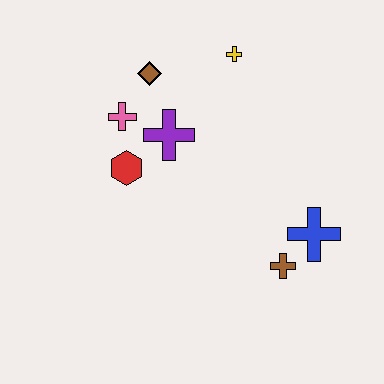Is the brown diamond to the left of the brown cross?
Yes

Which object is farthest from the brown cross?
The brown diamond is farthest from the brown cross.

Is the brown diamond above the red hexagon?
Yes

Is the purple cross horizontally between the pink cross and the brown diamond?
No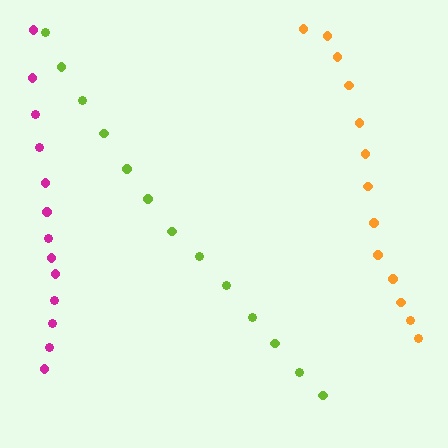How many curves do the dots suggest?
There are 3 distinct paths.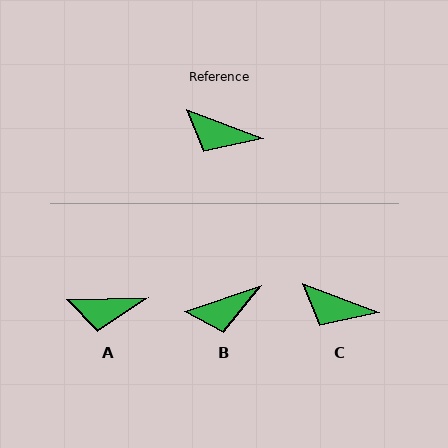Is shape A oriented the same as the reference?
No, it is off by about 22 degrees.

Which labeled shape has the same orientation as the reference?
C.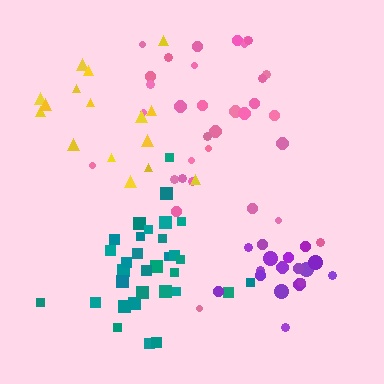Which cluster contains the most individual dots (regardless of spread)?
Pink (33).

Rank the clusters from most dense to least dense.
purple, teal, pink, yellow.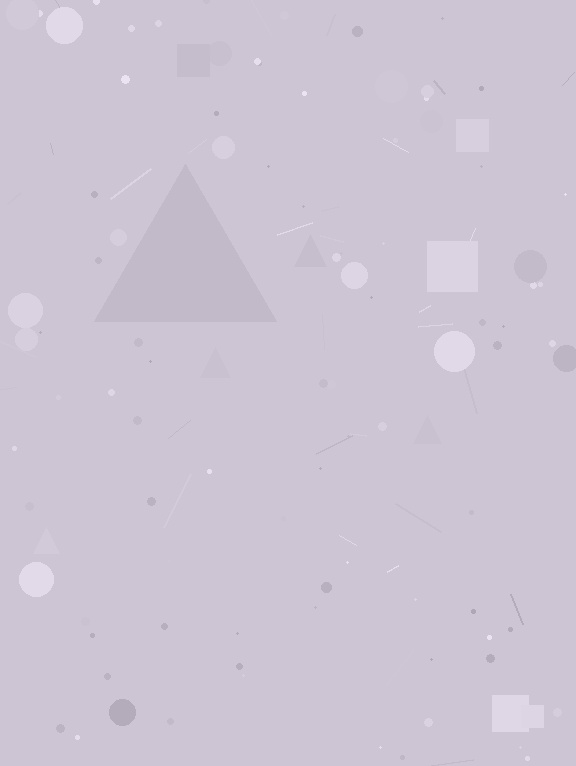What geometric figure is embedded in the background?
A triangle is embedded in the background.